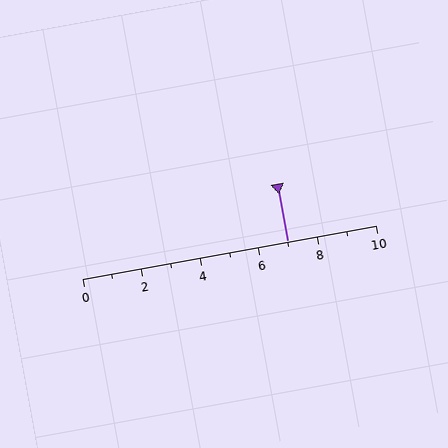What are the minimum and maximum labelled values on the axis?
The axis runs from 0 to 10.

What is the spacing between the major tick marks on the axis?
The major ticks are spaced 2 apart.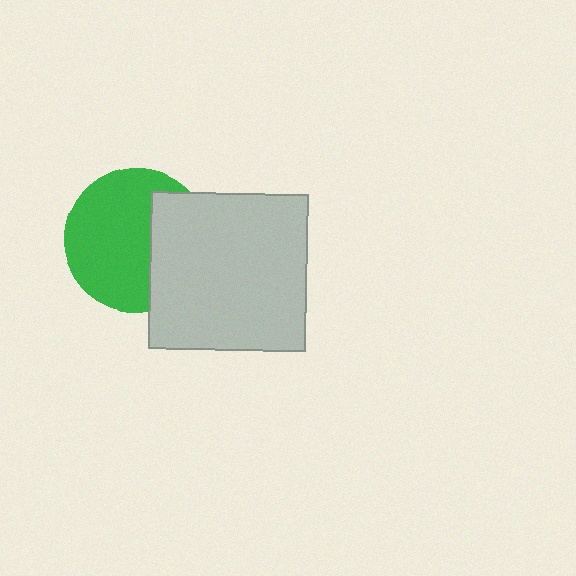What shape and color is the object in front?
The object in front is a light gray square.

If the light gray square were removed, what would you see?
You would see the complete green circle.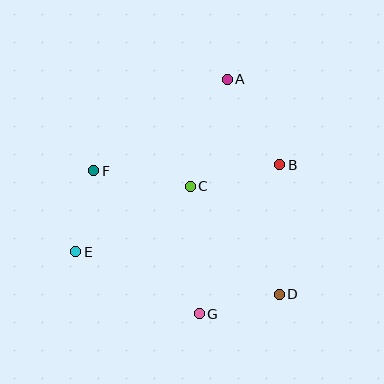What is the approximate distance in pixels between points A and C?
The distance between A and C is approximately 113 pixels.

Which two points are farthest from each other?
Points A and G are farthest from each other.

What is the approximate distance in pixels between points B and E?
The distance between B and E is approximately 222 pixels.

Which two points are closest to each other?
Points D and G are closest to each other.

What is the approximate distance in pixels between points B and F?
The distance between B and F is approximately 186 pixels.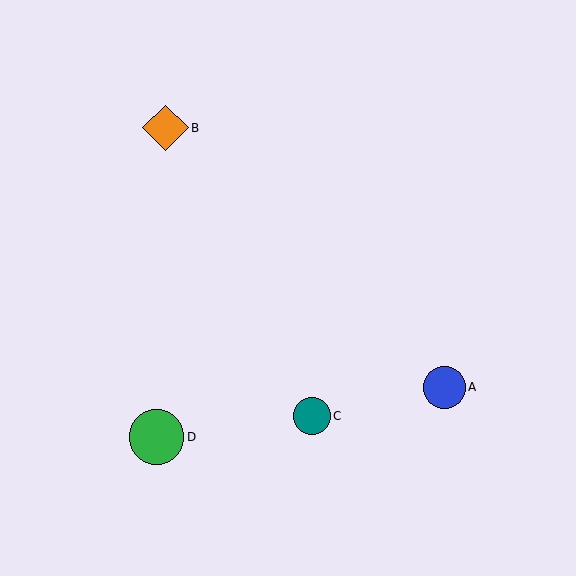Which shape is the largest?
The green circle (labeled D) is the largest.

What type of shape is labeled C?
Shape C is a teal circle.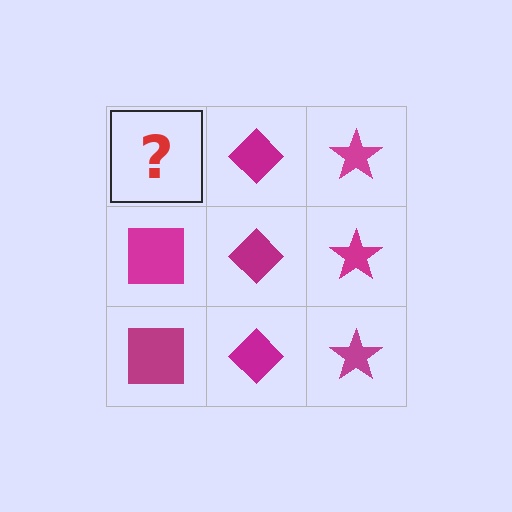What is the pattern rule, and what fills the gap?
The rule is that each column has a consistent shape. The gap should be filled with a magenta square.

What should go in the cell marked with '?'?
The missing cell should contain a magenta square.